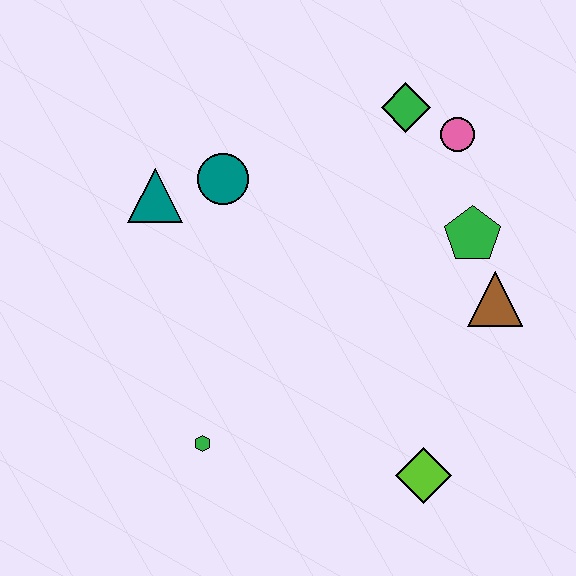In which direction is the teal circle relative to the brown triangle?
The teal circle is to the left of the brown triangle.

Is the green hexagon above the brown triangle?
No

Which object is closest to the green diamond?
The pink circle is closest to the green diamond.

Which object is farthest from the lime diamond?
The teal triangle is farthest from the lime diamond.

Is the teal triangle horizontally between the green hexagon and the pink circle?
No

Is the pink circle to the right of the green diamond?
Yes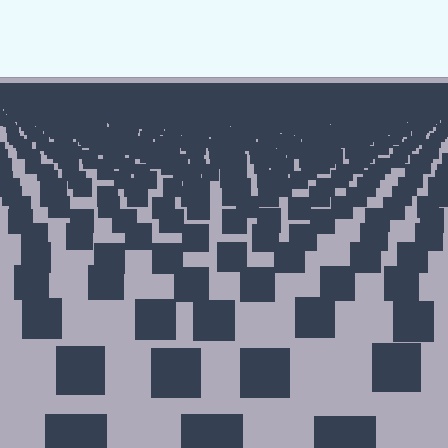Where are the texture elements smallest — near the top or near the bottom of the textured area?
Near the top.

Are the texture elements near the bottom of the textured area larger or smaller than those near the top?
Larger. Near the bottom, elements are closer to the viewer and appear at a bigger on-screen size.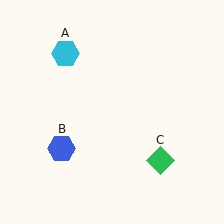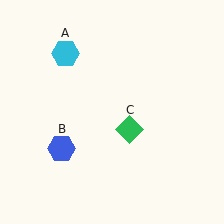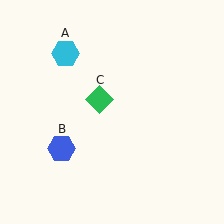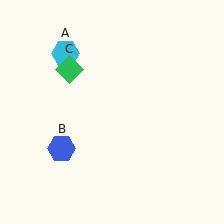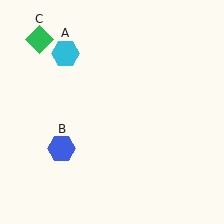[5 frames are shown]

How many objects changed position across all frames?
1 object changed position: green diamond (object C).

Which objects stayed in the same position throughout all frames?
Cyan hexagon (object A) and blue hexagon (object B) remained stationary.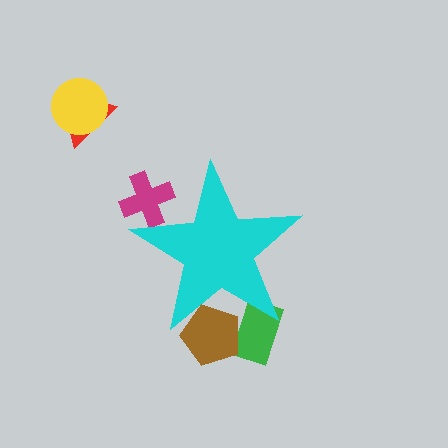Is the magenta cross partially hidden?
Yes, the magenta cross is partially hidden behind the cyan star.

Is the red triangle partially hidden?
No, the red triangle is fully visible.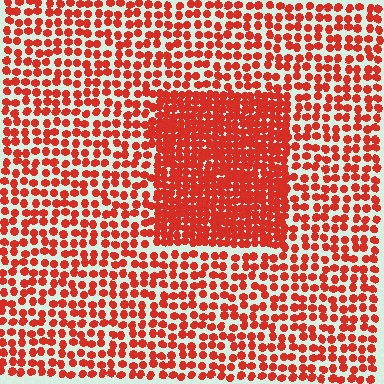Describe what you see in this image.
The image contains small red elements arranged at two different densities. A rectangle-shaped region is visible where the elements are more densely packed than the surrounding area.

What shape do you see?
I see a rectangle.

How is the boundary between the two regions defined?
The boundary is defined by a change in element density (approximately 2.0x ratio). All elements are the same color, size, and shape.